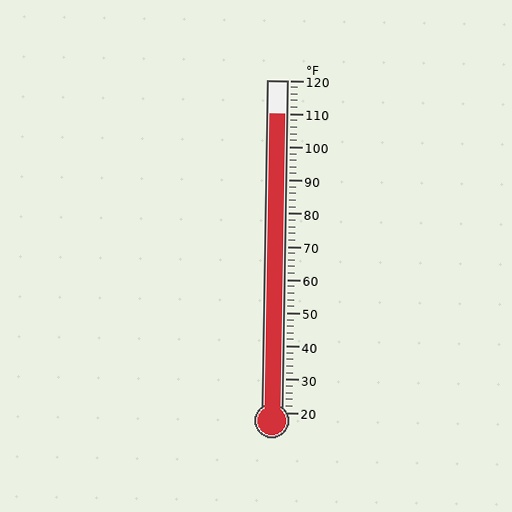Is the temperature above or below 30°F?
The temperature is above 30°F.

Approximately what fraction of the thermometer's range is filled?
The thermometer is filled to approximately 90% of its range.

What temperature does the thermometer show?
The thermometer shows approximately 110°F.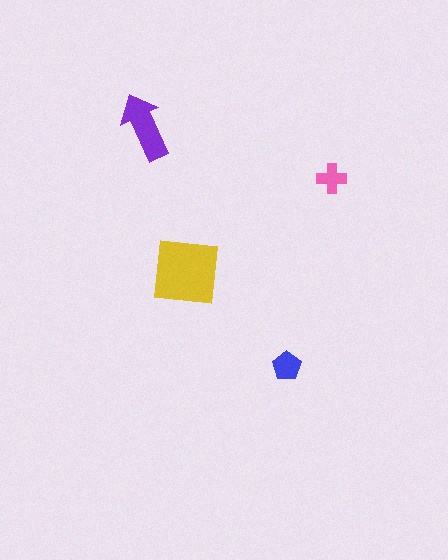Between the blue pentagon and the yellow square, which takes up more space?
The yellow square.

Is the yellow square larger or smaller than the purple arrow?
Larger.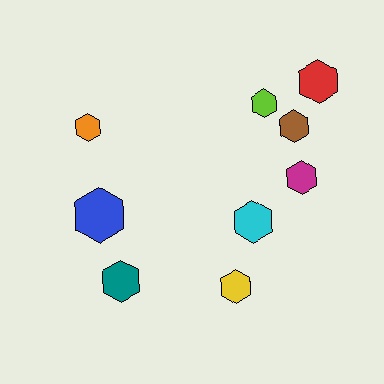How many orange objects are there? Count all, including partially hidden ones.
There is 1 orange object.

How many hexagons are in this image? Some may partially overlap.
There are 9 hexagons.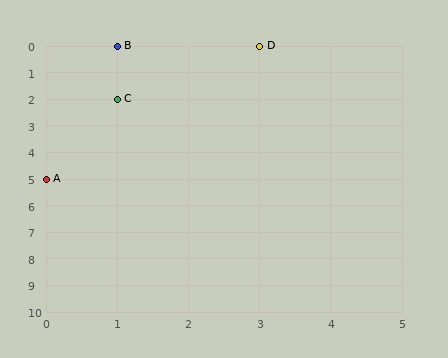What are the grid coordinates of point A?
Point A is at grid coordinates (0, 5).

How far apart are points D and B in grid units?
Points D and B are 2 columns apart.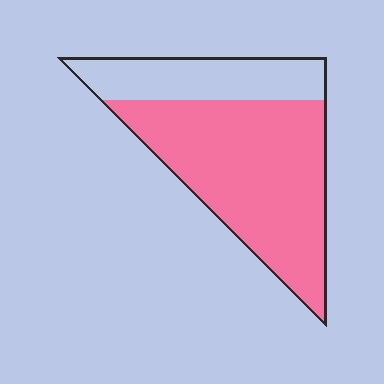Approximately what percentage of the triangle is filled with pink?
Approximately 70%.